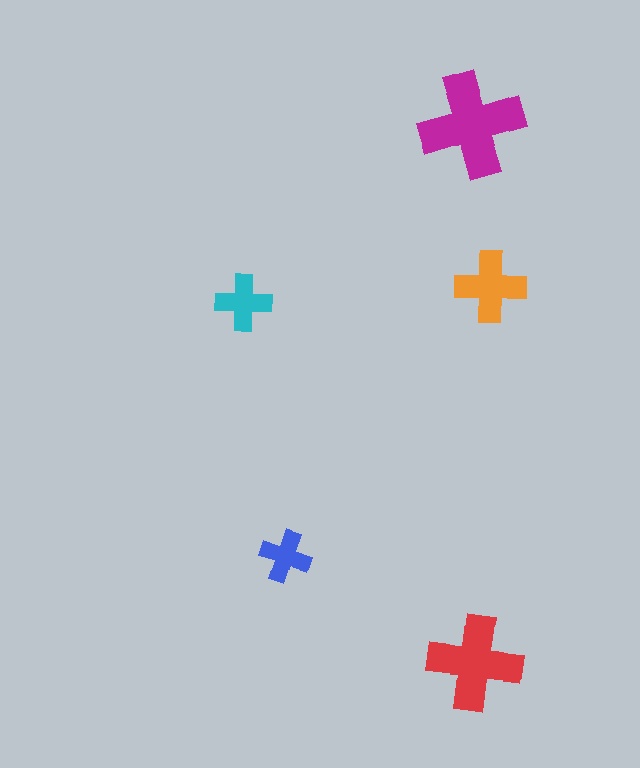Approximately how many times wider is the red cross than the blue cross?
About 2 times wider.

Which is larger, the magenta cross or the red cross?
The magenta one.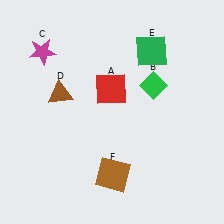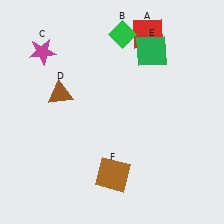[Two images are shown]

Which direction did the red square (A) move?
The red square (A) moved up.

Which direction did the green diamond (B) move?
The green diamond (B) moved up.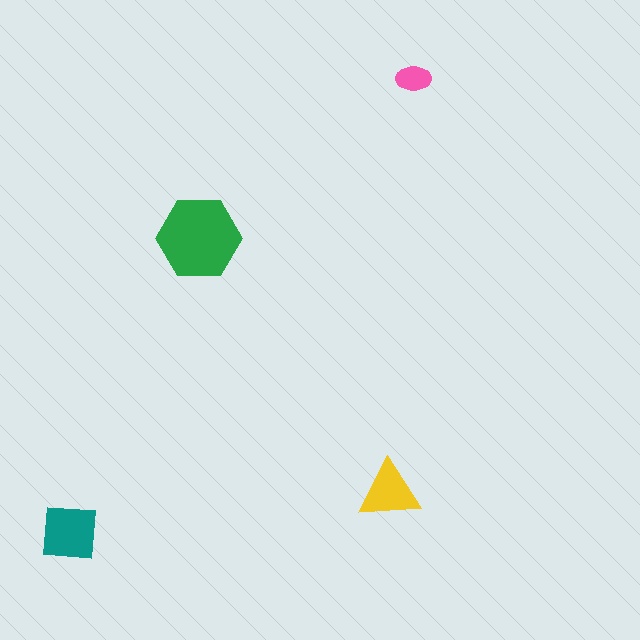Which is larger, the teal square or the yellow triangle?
The teal square.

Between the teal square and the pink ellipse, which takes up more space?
The teal square.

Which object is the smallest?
The pink ellipse.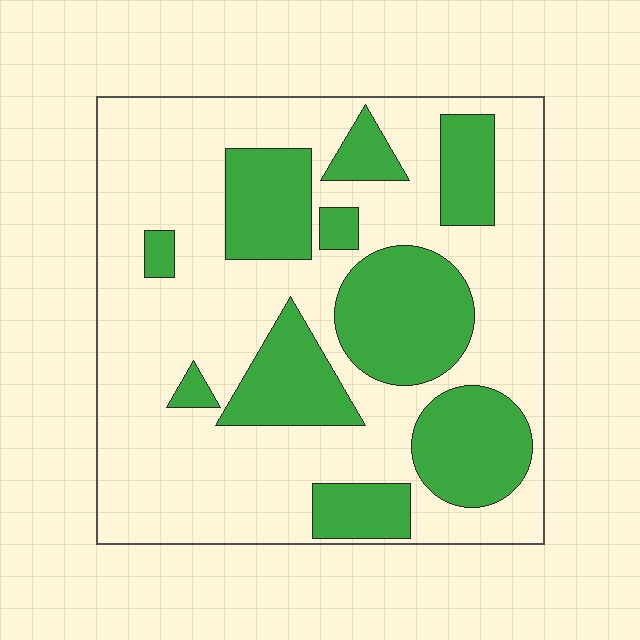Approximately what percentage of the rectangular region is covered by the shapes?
Approximately 35%.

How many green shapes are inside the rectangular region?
10.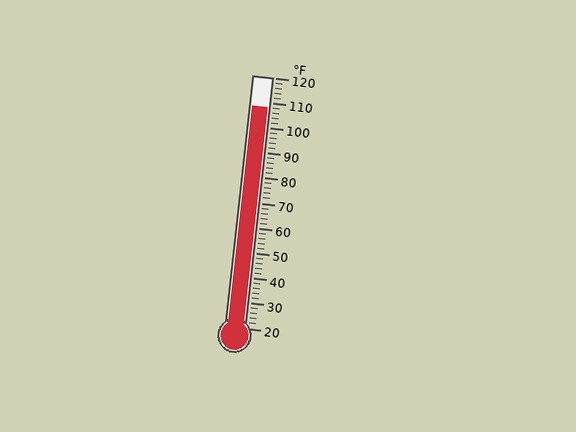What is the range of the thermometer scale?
The thermometer scale ranges from 20°F to 120°F.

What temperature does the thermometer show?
The thermometer shows approximately 108°F.